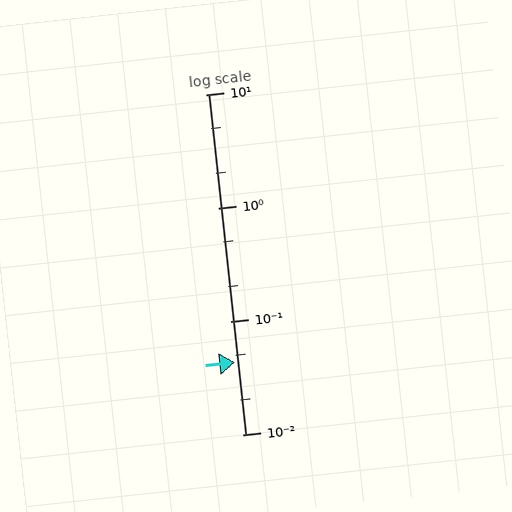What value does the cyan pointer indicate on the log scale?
The pointer indicates approximately 0.043.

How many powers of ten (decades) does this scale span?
The scale spans 3 decades, from 0.01 to 10.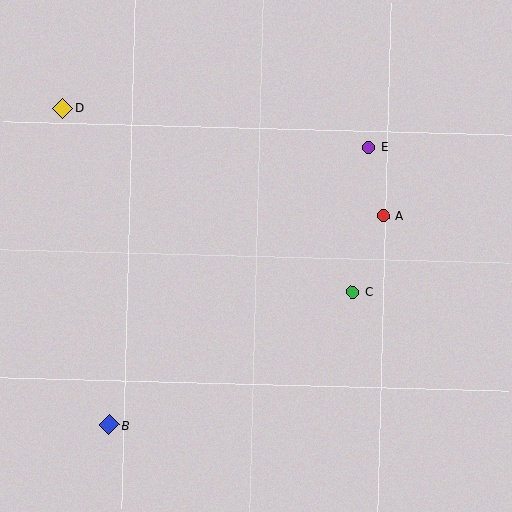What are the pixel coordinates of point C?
Point C is at (353, 292).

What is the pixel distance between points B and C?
The distance between B and C is 277 pixels.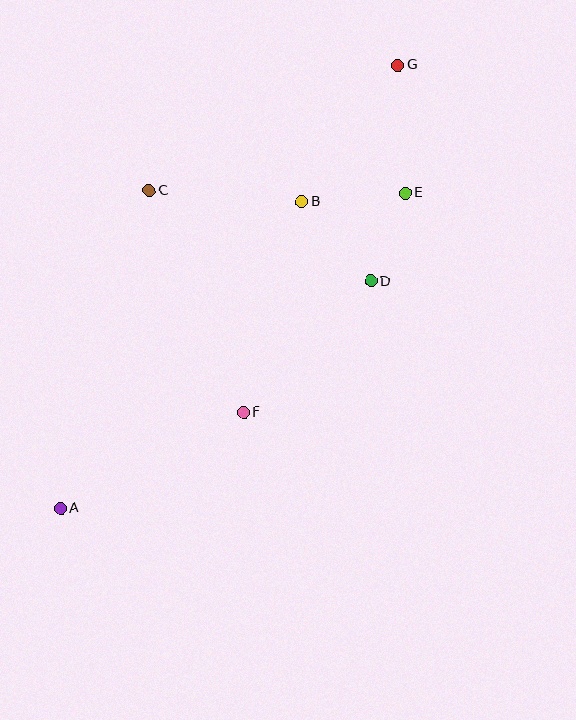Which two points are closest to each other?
Points D and E are closest to each other.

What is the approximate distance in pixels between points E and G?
The distance between E and G is approximately 128 pixels.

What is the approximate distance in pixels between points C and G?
The distance between C and G is approximately 278 pixels.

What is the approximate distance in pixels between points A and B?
The distance between A and B is approximately 391 pixels.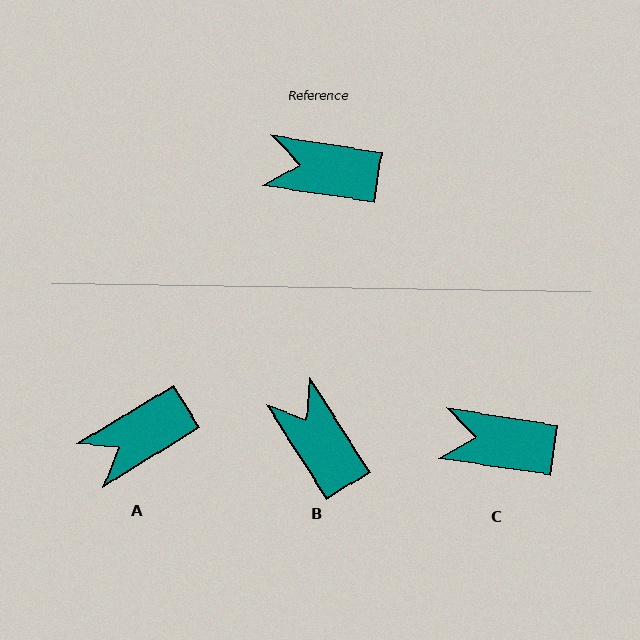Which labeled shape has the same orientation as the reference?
C.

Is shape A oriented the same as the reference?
No, it is off by about 40 degrees.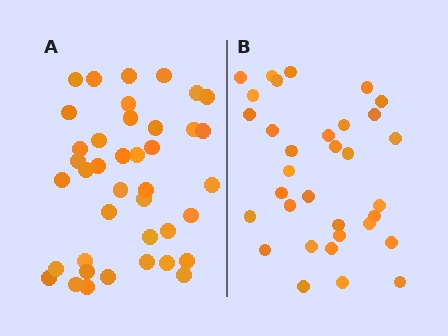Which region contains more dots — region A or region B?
Region A (the left region) has more dots.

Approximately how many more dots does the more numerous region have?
Region A has roughly 8 or so more dots than region B.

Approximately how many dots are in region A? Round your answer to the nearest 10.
About 40 dots.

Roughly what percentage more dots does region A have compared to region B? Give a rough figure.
About 20% more.